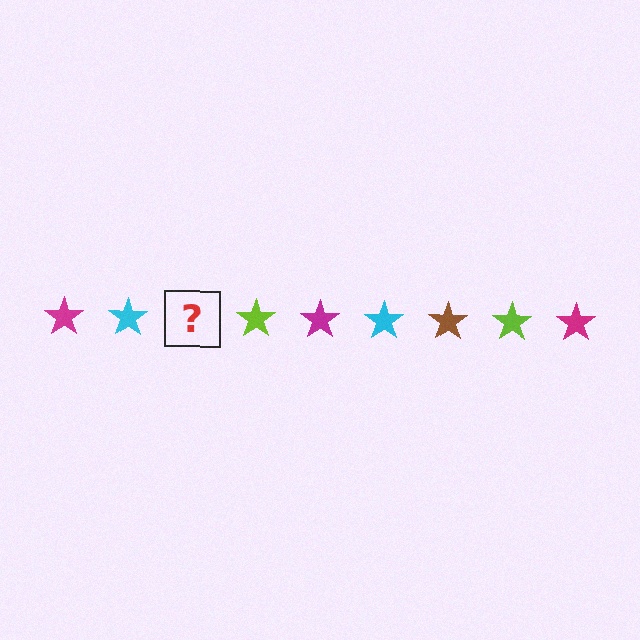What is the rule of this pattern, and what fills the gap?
The rule is that the pattern cycles through magenta, cyan, brown, lime stars. The gap should be filled with a brown star.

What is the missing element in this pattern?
The missing element is a brown star.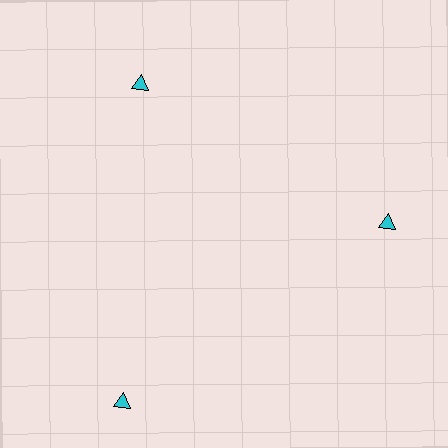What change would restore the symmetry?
The symmetry would be restored by moving it inward, back onto the ring so that all 3 triangles sit at equal angles and equal distance from the center.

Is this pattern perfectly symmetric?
No. The 3 cyan triangles are arranged in a ring, but one element near the 7 o'clock position is pushed outward from the center, breaking the 3-fold rotational symmetry.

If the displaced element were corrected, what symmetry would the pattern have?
It would have 3-fold rotational symmetry — the pattern would map onto itself every 120 degrees.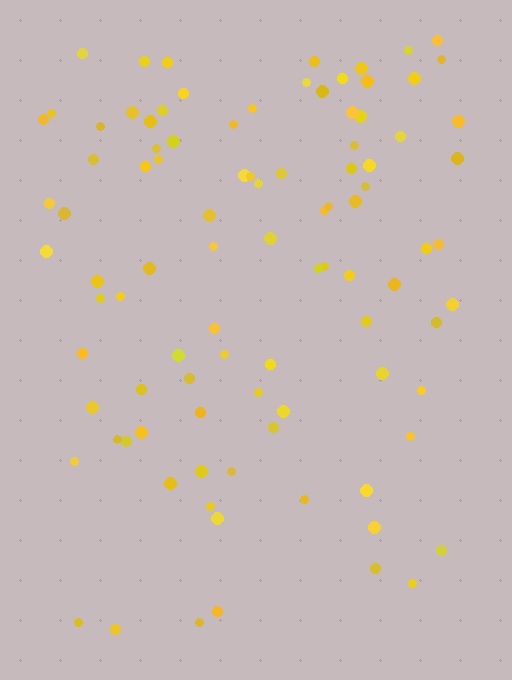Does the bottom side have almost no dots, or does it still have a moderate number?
Still a moderate number, just noticeably fewer than the top.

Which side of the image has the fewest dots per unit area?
The bottom.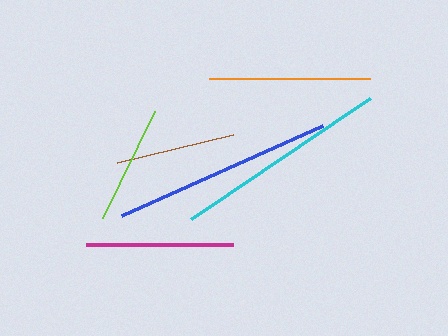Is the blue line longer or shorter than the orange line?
The blue line is longer than the orange line.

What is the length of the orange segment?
The orange segment is approximately 161 pixels long.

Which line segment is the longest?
The blue line is the longest at approximately 220 pixels.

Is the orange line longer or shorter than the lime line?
The orange line is longer than the lime line.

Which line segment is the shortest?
The brown line is the shortest at approximately 119 pixels.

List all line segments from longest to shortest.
From longest to shortest: blue, cyan, orange, magenta, lime, brown.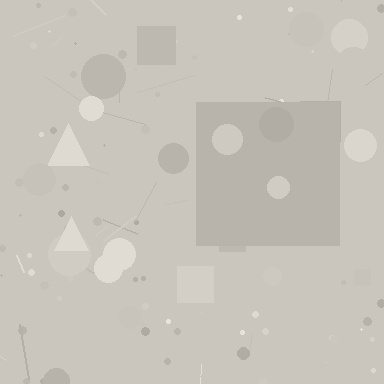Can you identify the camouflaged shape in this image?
The camouflaged shape is a square.